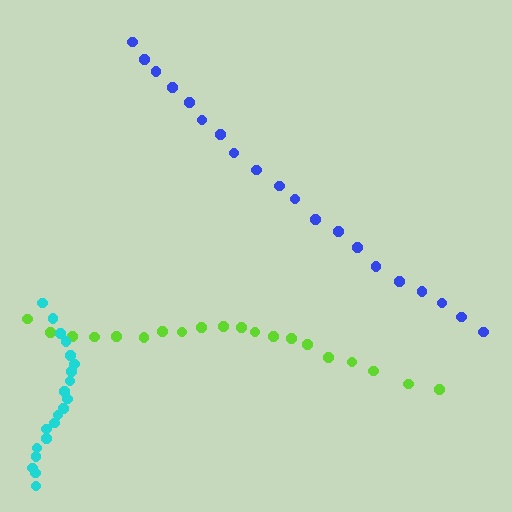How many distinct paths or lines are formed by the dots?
There are 3 distinct paths.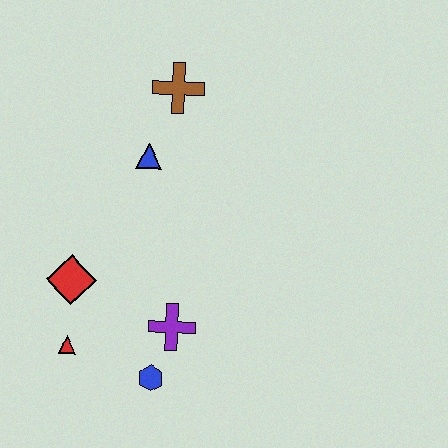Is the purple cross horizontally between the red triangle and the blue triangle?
No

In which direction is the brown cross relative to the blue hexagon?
The brown cross is above the blue hexagon.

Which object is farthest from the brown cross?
The blue hexagon is farthest from the brown cross.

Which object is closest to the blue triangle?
The brown cross is closest to the blue triangle.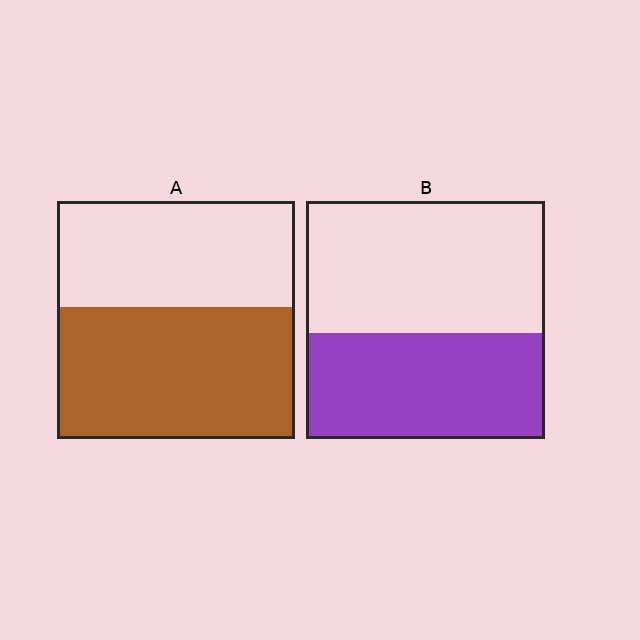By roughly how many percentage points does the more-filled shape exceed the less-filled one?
By roughly 10 percentage points (A over B).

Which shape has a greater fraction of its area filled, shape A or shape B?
Shape A.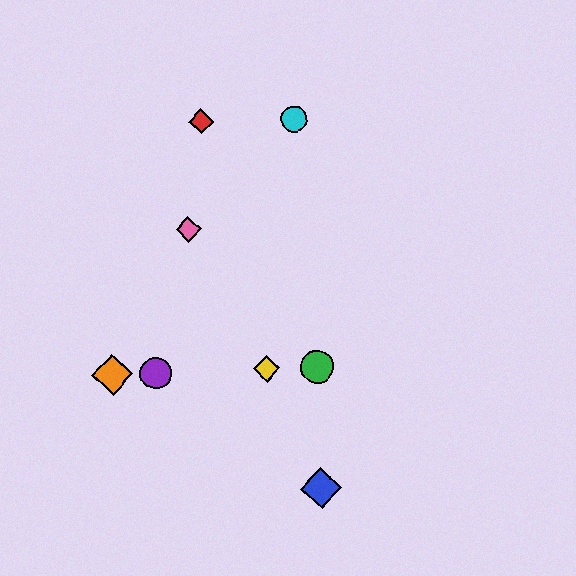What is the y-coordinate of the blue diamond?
The blue diamond is at y≈488.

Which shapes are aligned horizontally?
The green circle, the yellow diamond, the purple circle, the orange diamond are aligned horizontally.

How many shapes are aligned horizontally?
4 shapes (the green circle, the yellow diamond, the purple circle, the orange diamond) are aligned horizontally.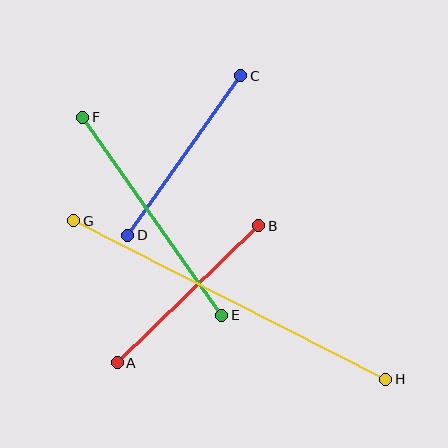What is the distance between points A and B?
The distance is approximately 197 pixels.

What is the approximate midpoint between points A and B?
The midpoint is at approximately (188, 294) pixels.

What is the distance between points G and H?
The distance is approximately 350 pixels.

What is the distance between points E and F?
The distance is approximately 242 pixels.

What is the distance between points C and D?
The distance is approximately 195 pixels.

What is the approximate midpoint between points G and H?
The midpoint is at approximately (230, 300) pixels.